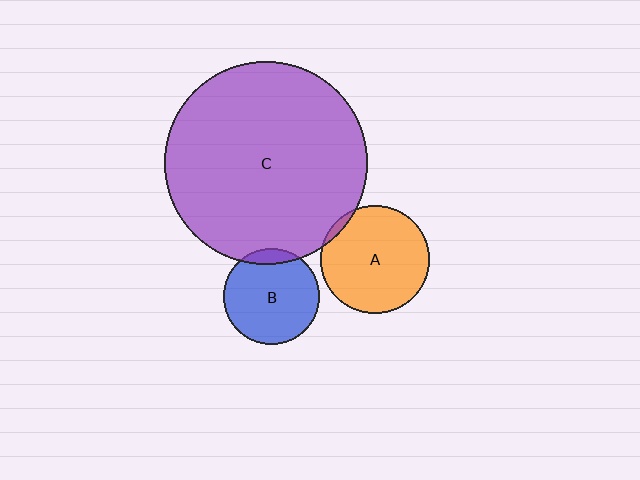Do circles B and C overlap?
Yes.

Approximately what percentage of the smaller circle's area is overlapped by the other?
Approximately 10%.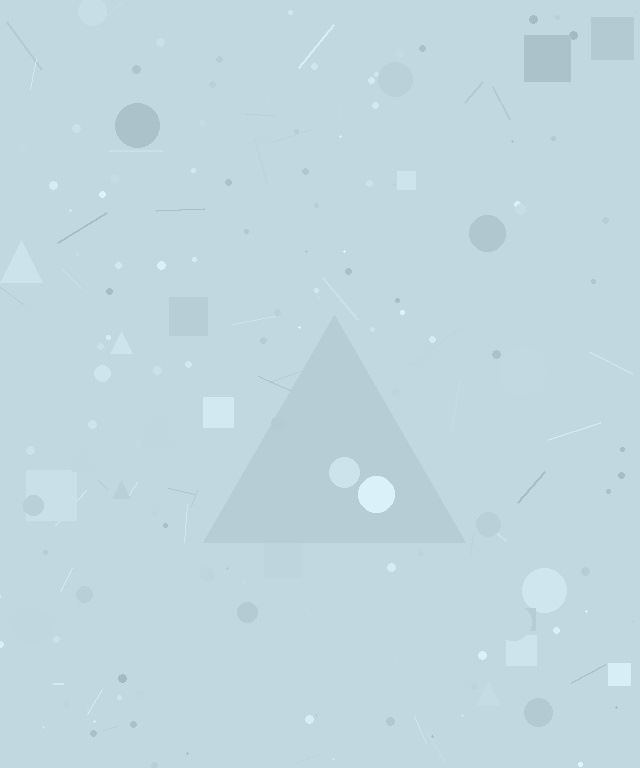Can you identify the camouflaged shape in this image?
The camouflaged shape is a triangle.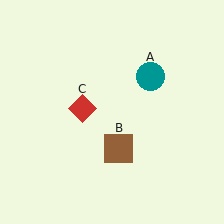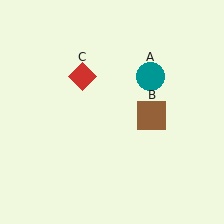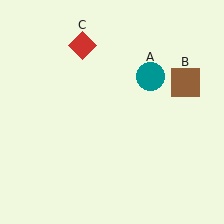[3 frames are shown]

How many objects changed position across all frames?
2 objects changed position: brown square (object B), red diamond (object C).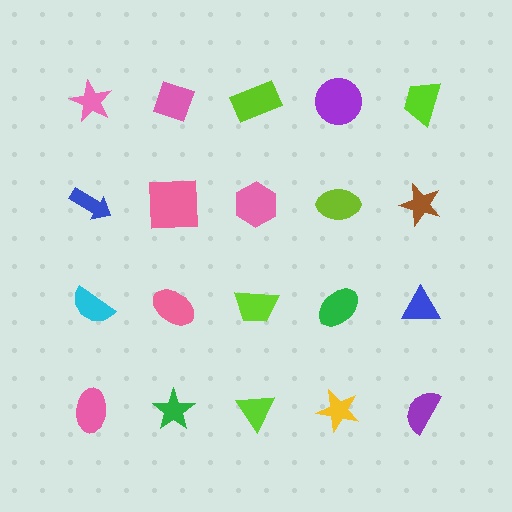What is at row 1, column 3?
A lime rectangle.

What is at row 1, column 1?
A pink star.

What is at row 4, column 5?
A purple semicircle.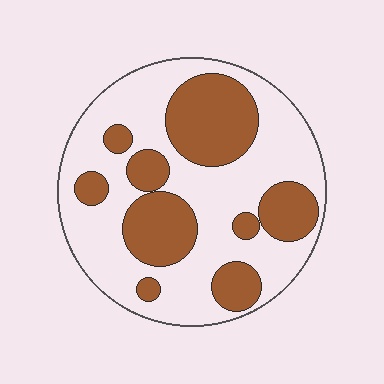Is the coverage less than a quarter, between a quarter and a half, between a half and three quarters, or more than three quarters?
Between a quarter and a half.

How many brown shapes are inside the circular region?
9.